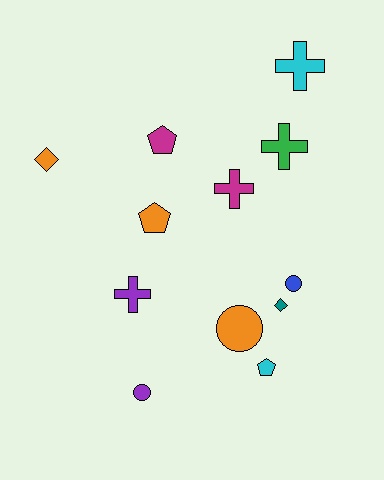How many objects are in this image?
There are 12 objects.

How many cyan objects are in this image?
There are 2 cyan objects.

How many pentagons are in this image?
There are 3 pentagons.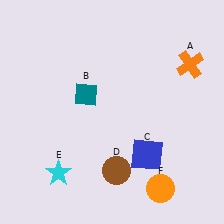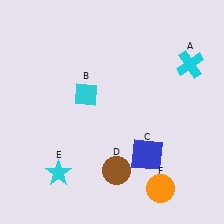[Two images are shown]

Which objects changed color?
A changed from orange to cyan. B changed from teal to cyan.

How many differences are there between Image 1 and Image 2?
There are 2 differences between the two images.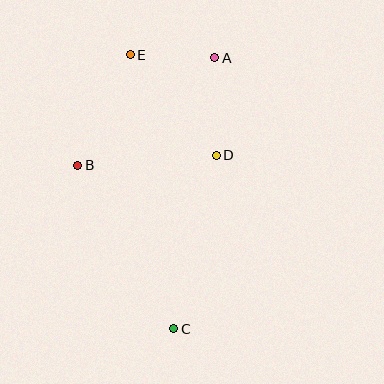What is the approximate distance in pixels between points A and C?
The distance between A and C is approximately 274 pixels.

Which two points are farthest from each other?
Points C and E are farthest from each other.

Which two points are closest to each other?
Points A and E are closest to each other.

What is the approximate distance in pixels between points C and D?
The distance between C and D is approximately 178 pixels.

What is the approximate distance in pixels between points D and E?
The distance between D and E is approximately 132 pixels.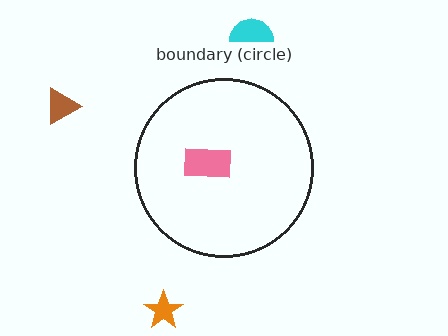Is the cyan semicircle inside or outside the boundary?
Outside.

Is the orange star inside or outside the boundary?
Outside.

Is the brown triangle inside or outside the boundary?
Outside.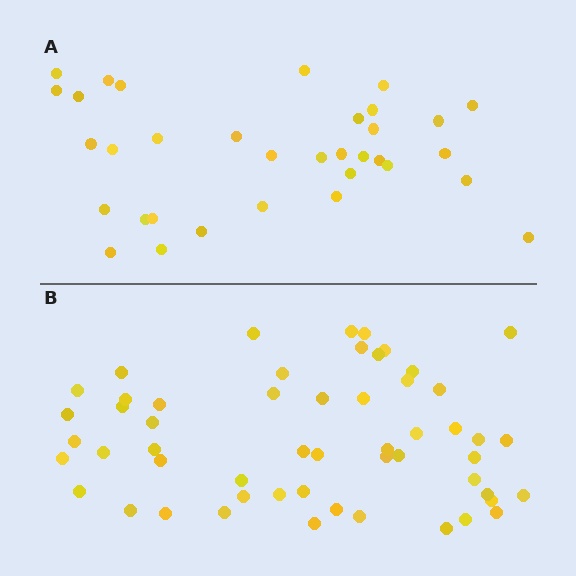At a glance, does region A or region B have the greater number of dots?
Region B (the bottom region) has more dots.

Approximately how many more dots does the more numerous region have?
Region B has approximately 20 more dots than region A.